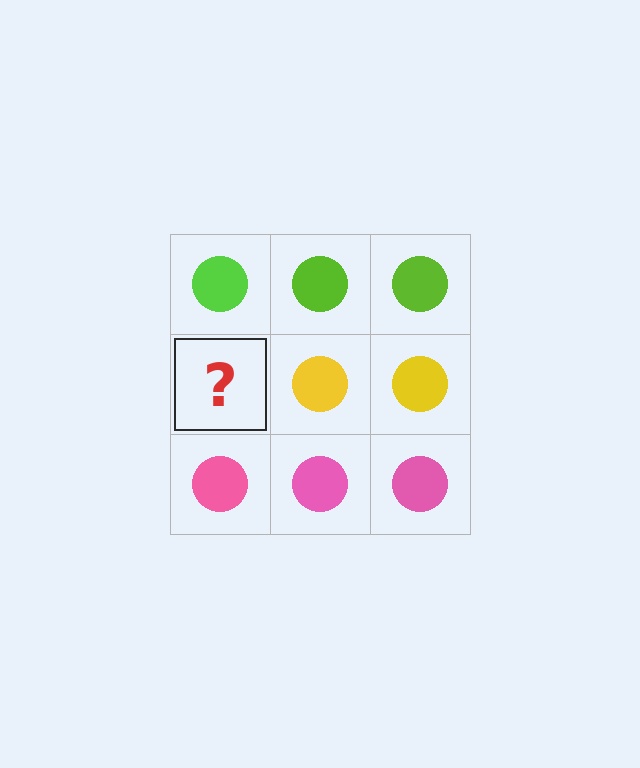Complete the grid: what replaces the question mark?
The question mark should be replaced with a yellow circle.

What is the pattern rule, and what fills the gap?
The rule is that each row has a consistent color. The gap should be filled with a yellow circle.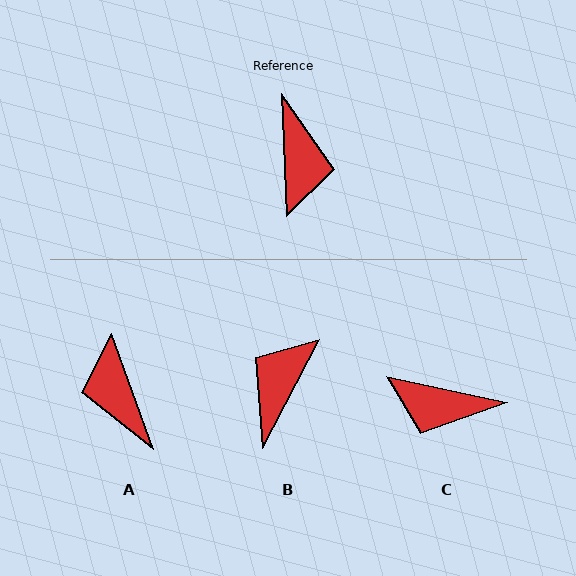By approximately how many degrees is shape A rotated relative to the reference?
Approximately 162 degrees clockwise.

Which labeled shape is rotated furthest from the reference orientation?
A, about 162 degrees away.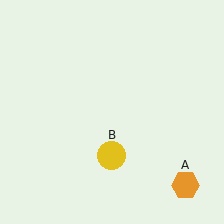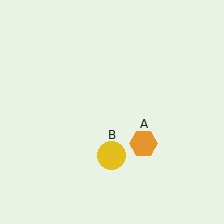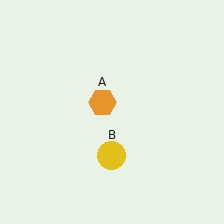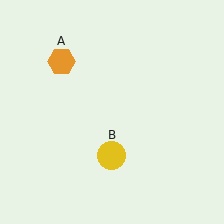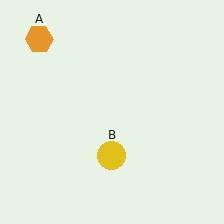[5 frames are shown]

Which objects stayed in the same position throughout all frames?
Yellow circle (object B) remained stationary.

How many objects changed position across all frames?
1 object changed position: orange hexagon (object A).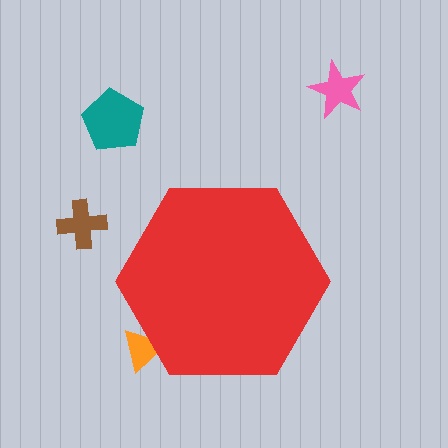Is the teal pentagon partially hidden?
No, the teal pentagon is fully visible.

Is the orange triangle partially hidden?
Yes, the orange triangle is partially hidden behind the red hexagon.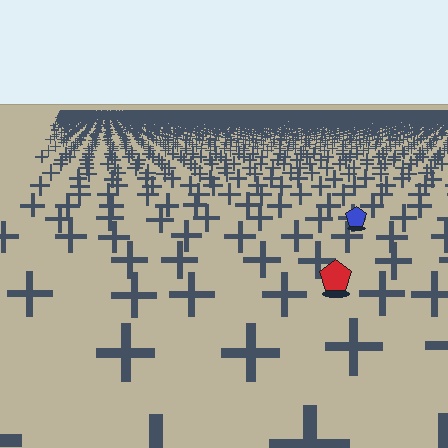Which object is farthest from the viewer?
The blue pentagon is farthest from the viewer. It appears smaller and the ground texture around it is denser.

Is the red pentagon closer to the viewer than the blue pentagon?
Yes. The red pentagon is closer — you can tell from the texture gradient: the ground texture is coarser near it.